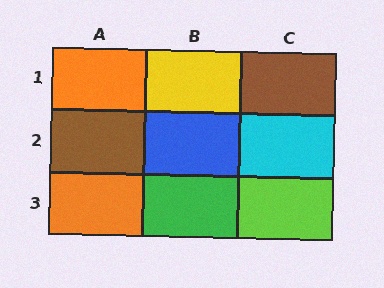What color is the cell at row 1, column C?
Brown.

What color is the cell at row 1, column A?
Orange.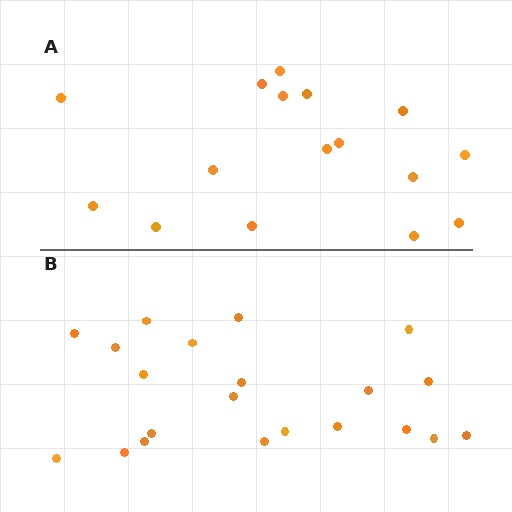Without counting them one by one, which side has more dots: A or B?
Region B (the bottom region) has more dots.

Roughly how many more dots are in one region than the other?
Region B has about 5 more dots than region A.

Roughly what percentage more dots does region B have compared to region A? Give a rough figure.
About 30% more.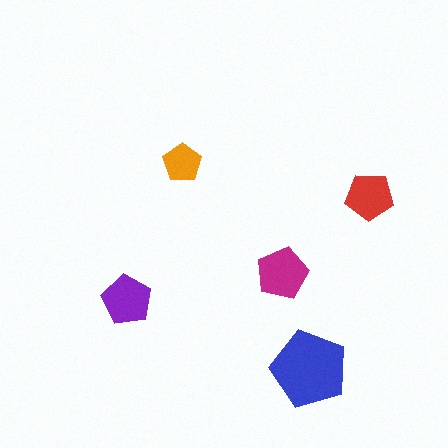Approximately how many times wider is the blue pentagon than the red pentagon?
About 1.5 times wider.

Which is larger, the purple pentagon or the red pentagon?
The purple one.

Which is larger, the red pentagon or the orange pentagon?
The red one.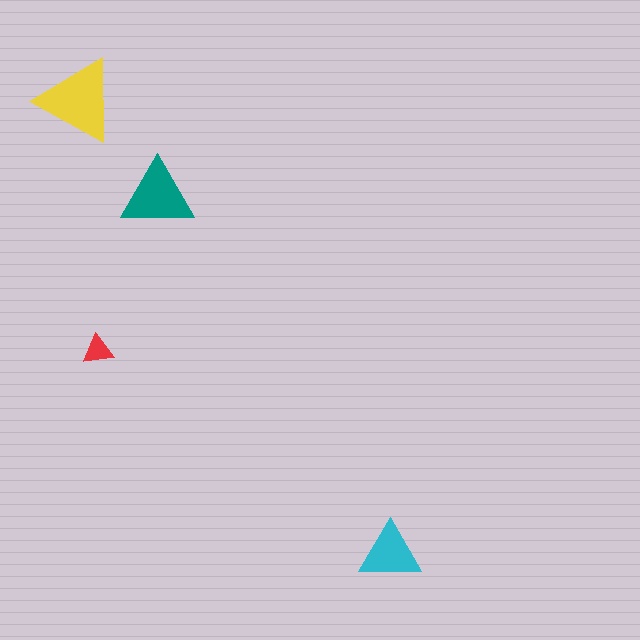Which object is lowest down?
The cyan triangle is bottommost.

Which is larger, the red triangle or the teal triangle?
The teal one.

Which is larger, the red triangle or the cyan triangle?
The cyan one.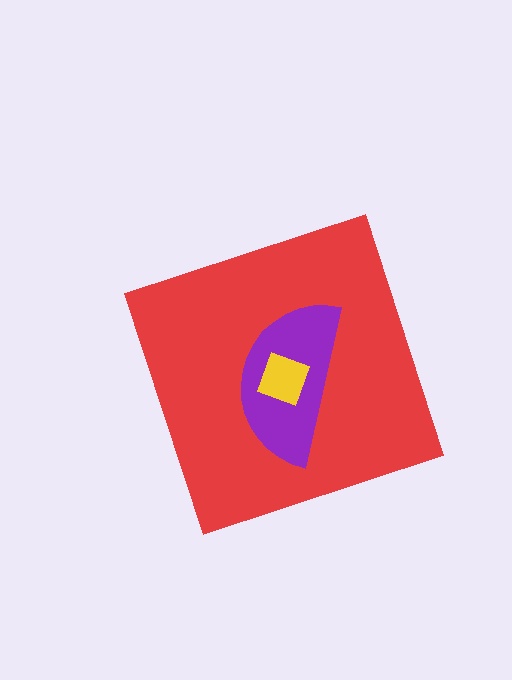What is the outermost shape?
The red diamond.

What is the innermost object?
The yellow square.